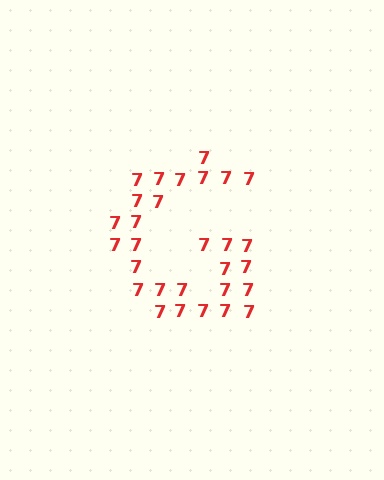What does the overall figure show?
The overall figure shows the letter G.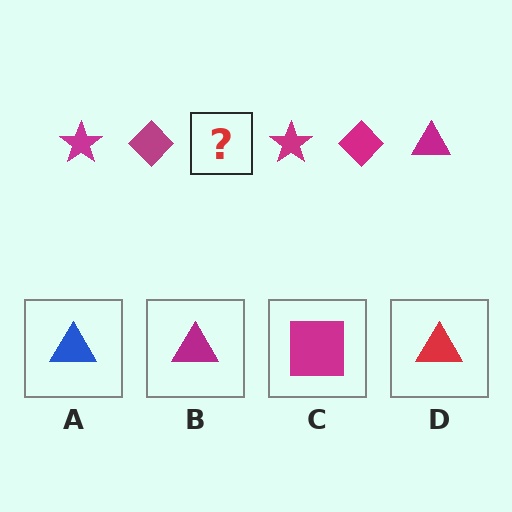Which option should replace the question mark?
Option B.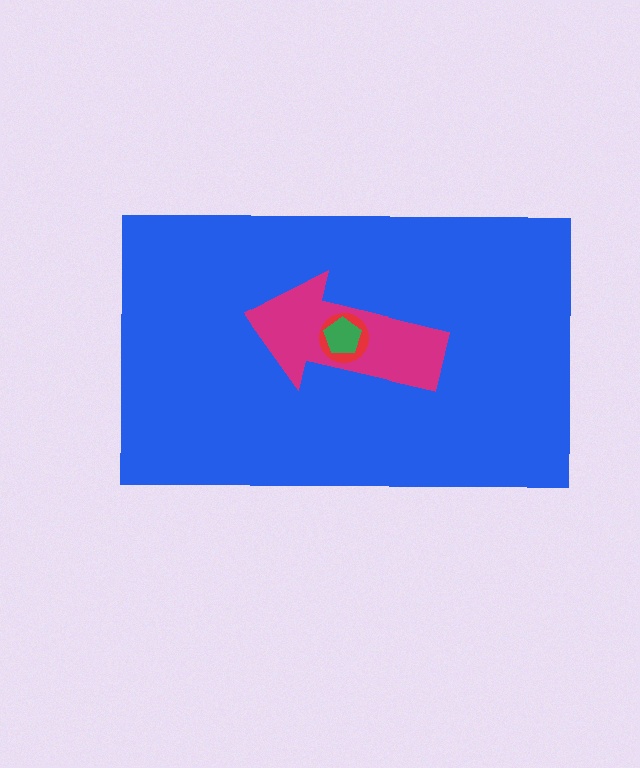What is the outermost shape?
The blue rectangle.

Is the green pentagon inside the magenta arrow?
Yes.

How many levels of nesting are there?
4.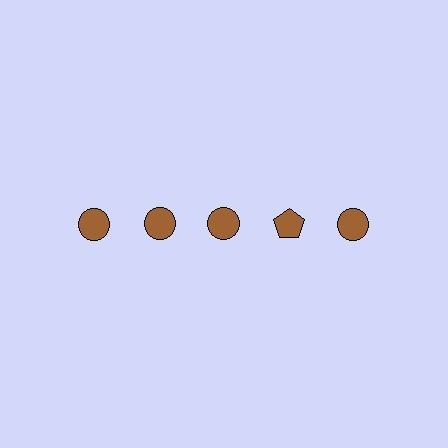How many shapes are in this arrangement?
There are 5 shapes arranged in a grid pattern.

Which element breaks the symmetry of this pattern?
The brown pentagon in the top row, second from right column breaks the symmetry. All other shapes are brown circles.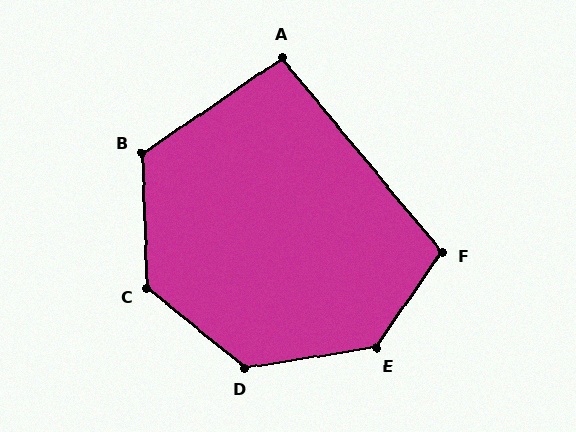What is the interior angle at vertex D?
Approximately 132 degrees (obtuse).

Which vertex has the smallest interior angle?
A, at approximately 95 degrees.